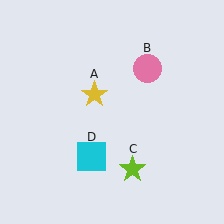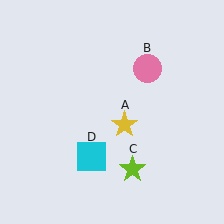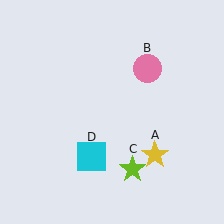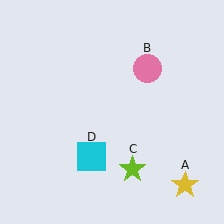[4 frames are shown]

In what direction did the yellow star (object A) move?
The yellow star (object A) moved down and to the right.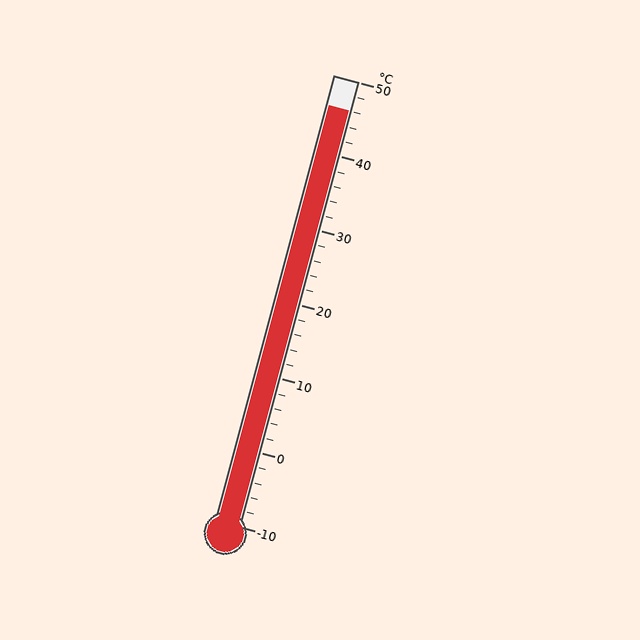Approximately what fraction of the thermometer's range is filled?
The thermometer is filled to approximately 95% of its range.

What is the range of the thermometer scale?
The thermometer scale ranges from -10°C to 50°C.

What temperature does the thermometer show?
The thermometer shows approximately 46°C.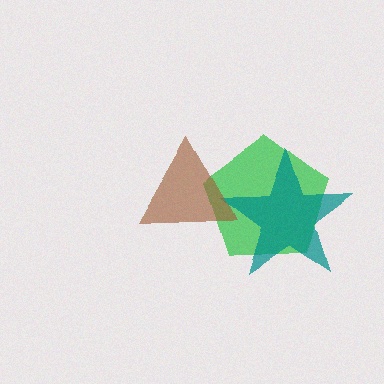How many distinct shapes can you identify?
There are 3 distinct shapes: a green pentagon, a teal star, a brown triangle.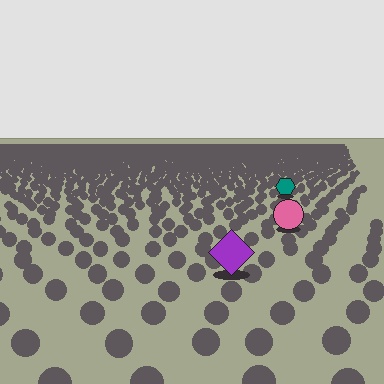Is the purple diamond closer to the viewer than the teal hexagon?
Yes. The purple diamond is closer — you can tell from the texture gradient: the ground texture is coarser near it.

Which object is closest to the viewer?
The purple diamond is closest. The texture marks near it are larger and more spread out.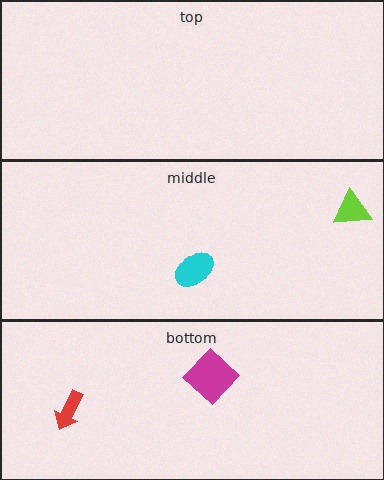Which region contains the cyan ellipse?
The middle region.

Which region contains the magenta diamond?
The bottom region.